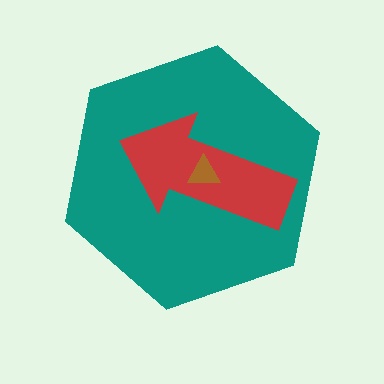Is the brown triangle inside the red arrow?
Yes.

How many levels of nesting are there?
3.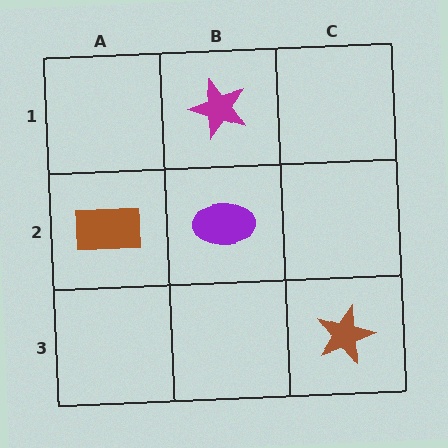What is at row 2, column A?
A brown rectangle.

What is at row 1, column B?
A magenta star.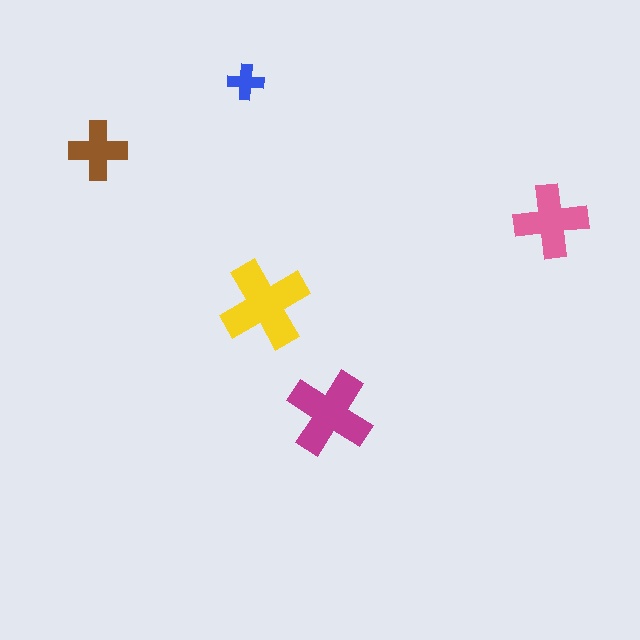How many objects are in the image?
There are 5 objects in the image.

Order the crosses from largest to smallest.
the yellow one, the magenta one, the pink one, the brown one, the blue one.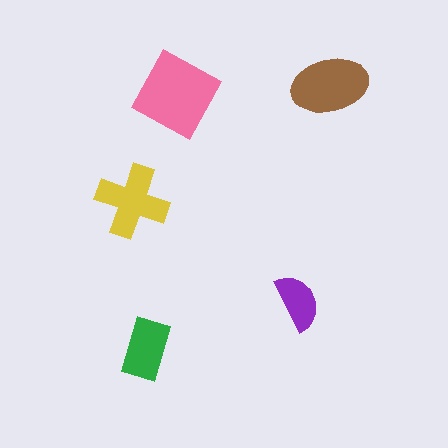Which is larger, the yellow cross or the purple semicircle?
The yellow cross.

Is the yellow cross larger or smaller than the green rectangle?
Larger.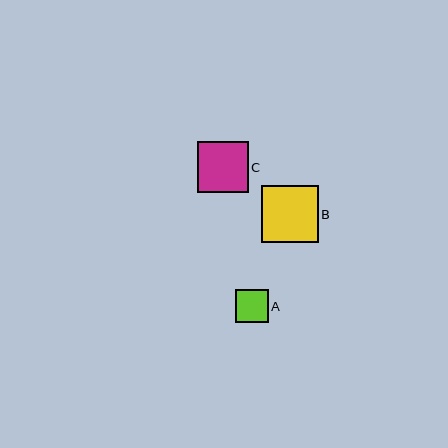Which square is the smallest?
Square A is the smallest with a size of approximately 33 pixels.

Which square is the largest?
Square B is the largest with a size of approximately 57 pixels.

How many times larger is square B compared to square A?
Square B is approximately 1.7 times the size of square A.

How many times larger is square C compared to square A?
Square C is approximately 1.6 times the size of square A.